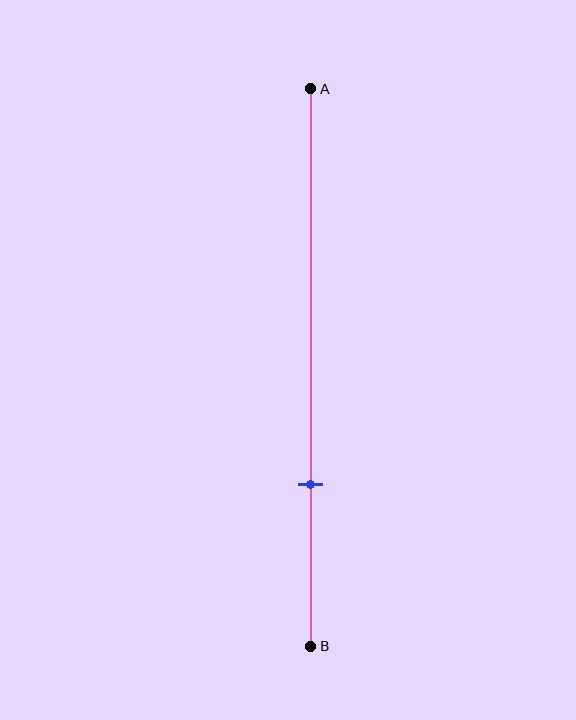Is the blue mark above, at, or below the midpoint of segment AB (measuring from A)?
The blue mark is below the midpoint of segment AB.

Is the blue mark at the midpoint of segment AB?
No, the mark is at about 70% from A, not at the 50% midpoint.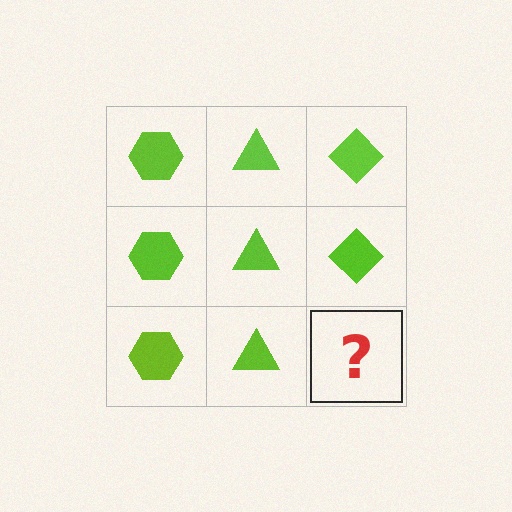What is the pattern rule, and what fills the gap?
The rule is that each column has a consistent shape. The gap should be filled with a lime diamond.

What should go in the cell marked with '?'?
The missing cell should contain a lime diamond.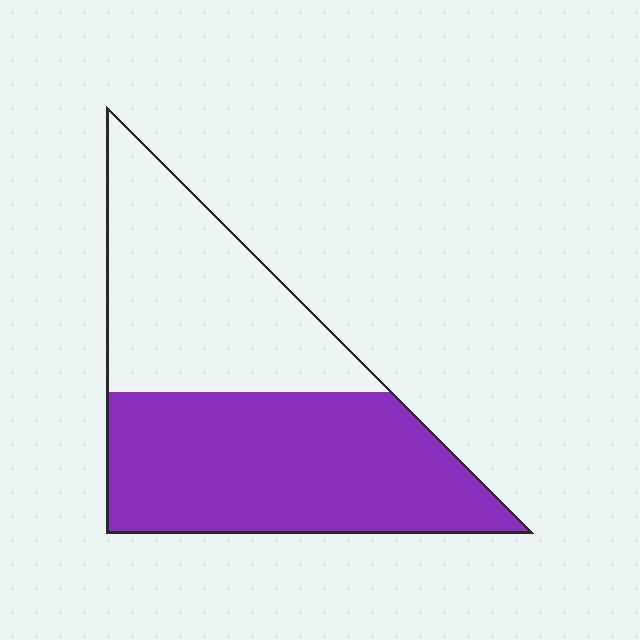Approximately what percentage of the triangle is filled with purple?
Approximately 55%.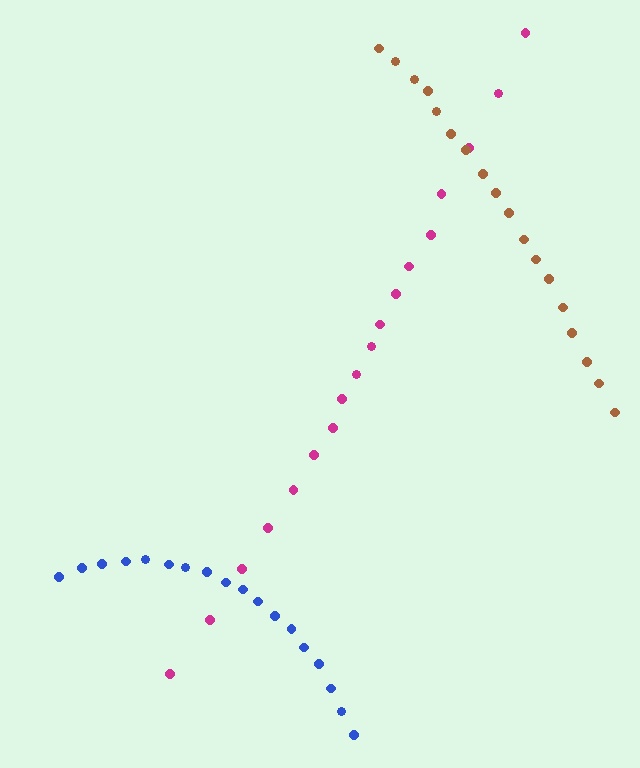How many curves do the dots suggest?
There are 3 distinct paths.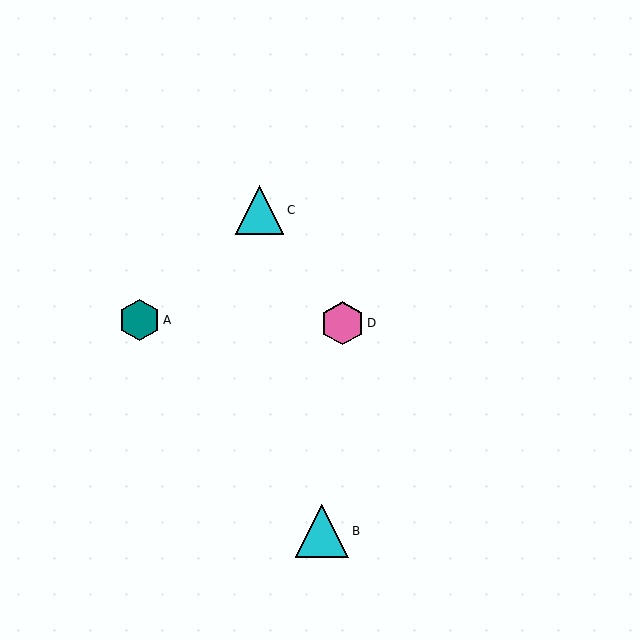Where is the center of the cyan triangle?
The center of the cyan triangle is at (322, 531).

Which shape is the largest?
The cyan triangle (labeled B) is the largest.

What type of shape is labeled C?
Shape C is a cyan triangle.